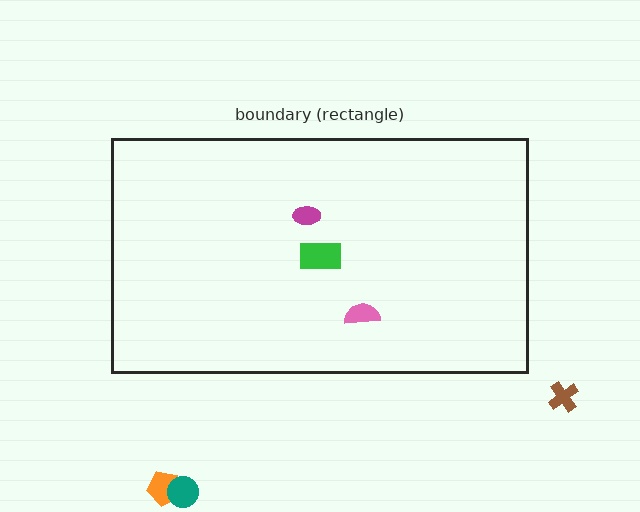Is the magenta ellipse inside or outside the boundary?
Inside.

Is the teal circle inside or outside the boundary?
Outside.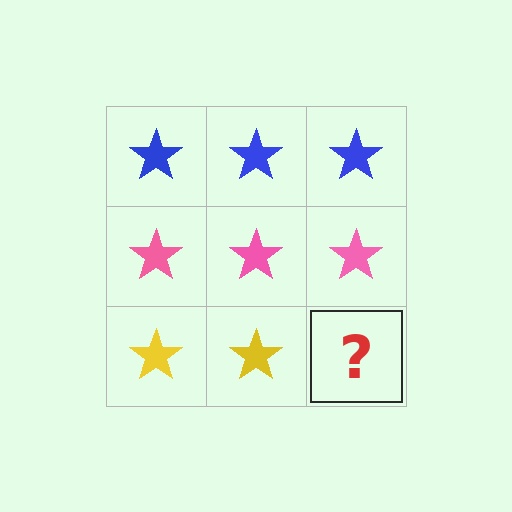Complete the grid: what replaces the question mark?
The question mark should be replaced with a yellow star.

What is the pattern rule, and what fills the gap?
The rule is that each row has a consistent color. The gap should be filled with a yellow star.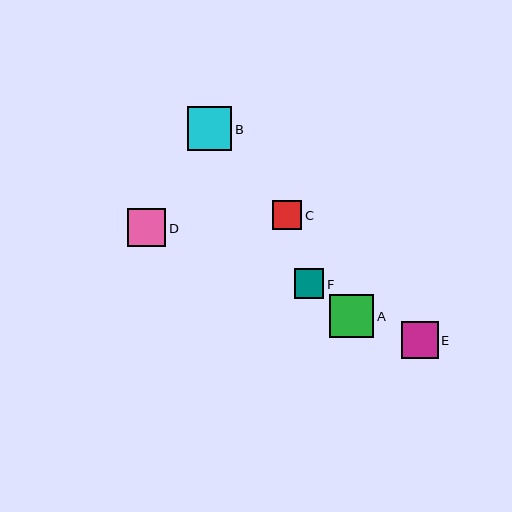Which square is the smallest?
Square C is the smallest with a size of approximately 30 pixels.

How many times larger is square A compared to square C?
Square A is approximately 1.5 times the size of square C.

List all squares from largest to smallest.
From largest to smallest: B, A, D, E, F, C.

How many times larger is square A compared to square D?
Square A is approximately 1.2 times the size of square D.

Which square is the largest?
Square B is the largest with a size of approximately 44 pixels.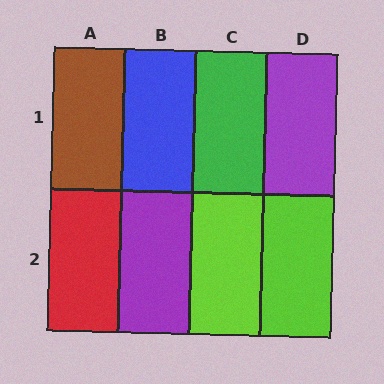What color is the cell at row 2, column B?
Purple.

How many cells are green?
1 cell is green.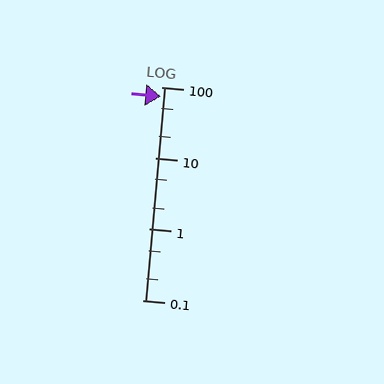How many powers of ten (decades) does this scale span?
The scale spans 3 decades, from 0.1 to 100.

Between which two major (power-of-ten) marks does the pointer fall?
The pointer is between 10 and 100.